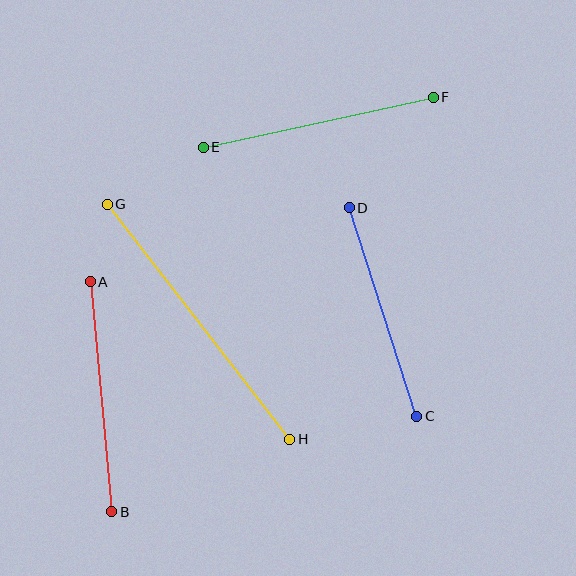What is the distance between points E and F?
The distance is approximately 235 pixels.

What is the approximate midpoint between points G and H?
The midpoint is at approximately (198, 322) pixels.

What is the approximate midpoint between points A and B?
The midpoint is at approximately (101, 397) pixels.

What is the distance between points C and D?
The distance is approximately 219 pixels.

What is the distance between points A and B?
The distance is approximately 231 pixels.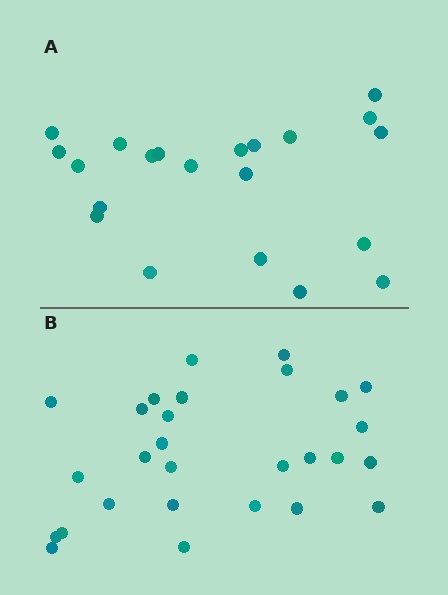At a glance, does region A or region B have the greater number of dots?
Region B (the bottom region) has more dots.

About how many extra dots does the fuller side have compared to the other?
Region B has roughly 8 or so more dots than region A.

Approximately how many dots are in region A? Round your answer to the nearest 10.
About 20 dots. (The exact count is 21, which rounds to 20.)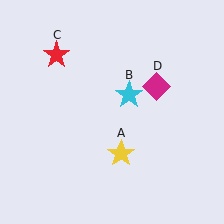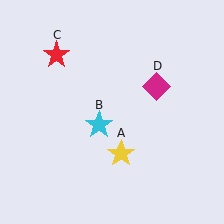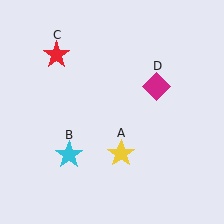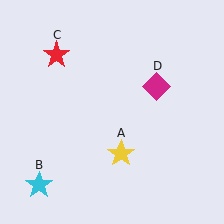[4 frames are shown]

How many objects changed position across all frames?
1 object changed position: cyan star (object B).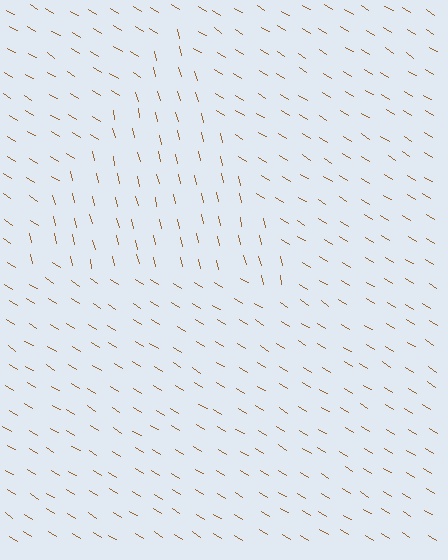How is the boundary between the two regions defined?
The boundary is defined purely by a change in line orientation (approximately 45 degrees difference). All lines are the same color and thickness.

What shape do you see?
I see a triangle.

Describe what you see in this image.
The image is filled with small brown line segments. A triangle region in the image has lines oriented differently from the surrounding lines, creating a visible texture boundary.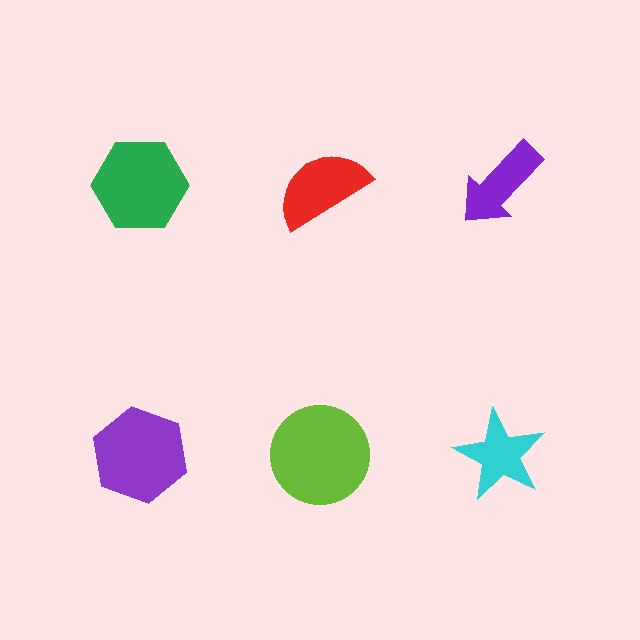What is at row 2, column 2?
A lime circle.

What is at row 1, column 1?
A green hexagon.